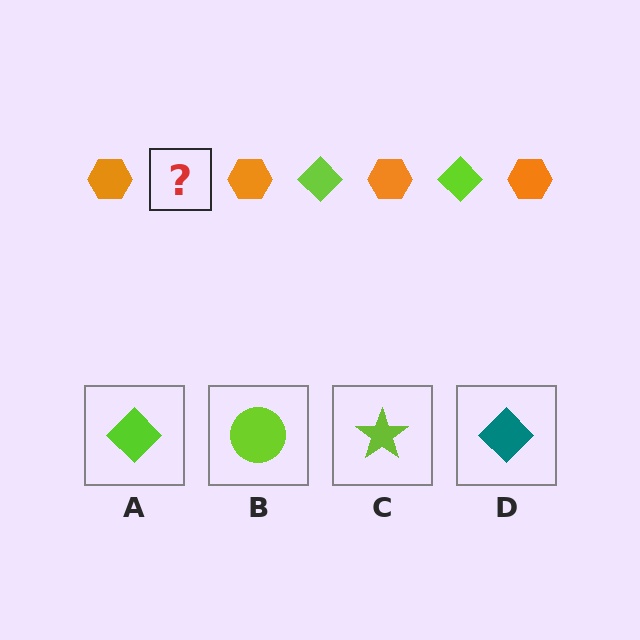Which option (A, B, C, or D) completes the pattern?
A.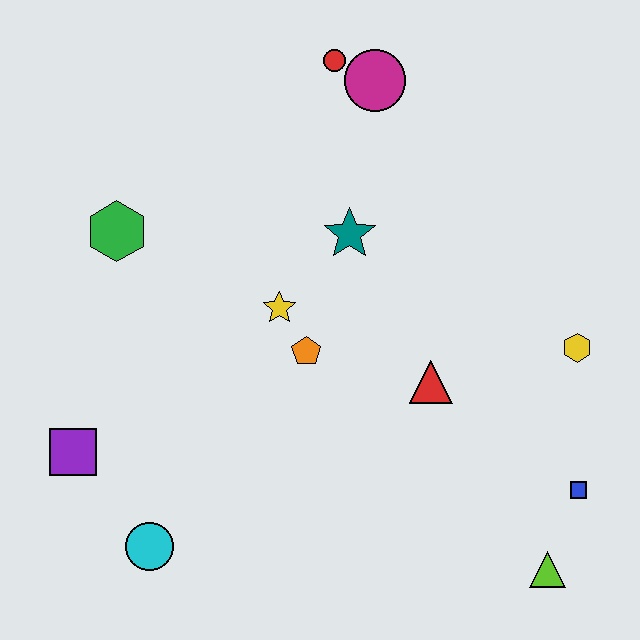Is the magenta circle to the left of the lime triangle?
Yes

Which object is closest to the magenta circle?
The red circle is closest to the magenta circle.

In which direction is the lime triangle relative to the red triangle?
The lime triangle is below the red triangle.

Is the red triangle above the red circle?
No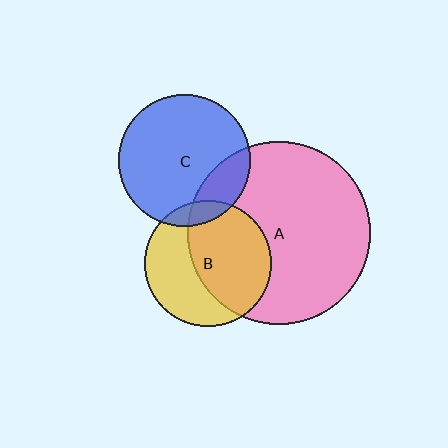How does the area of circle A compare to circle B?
Approximately 2.1 times.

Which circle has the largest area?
Circle A (pink).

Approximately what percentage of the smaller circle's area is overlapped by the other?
Approximately 55%.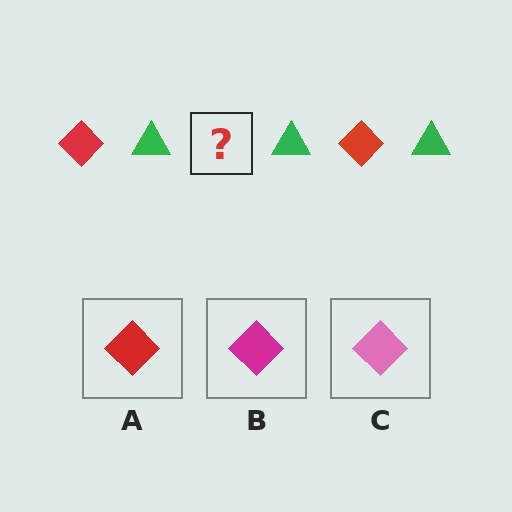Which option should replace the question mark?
Option A.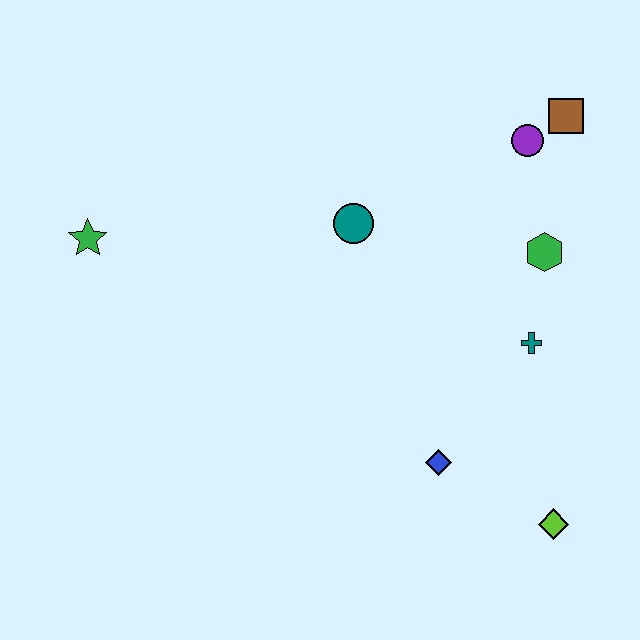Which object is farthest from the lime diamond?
The green star is farthest from the lime diamond.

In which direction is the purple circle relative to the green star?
The purple circle is to the right of the green star.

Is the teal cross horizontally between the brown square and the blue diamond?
Yes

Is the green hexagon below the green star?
Yes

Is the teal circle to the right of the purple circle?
No